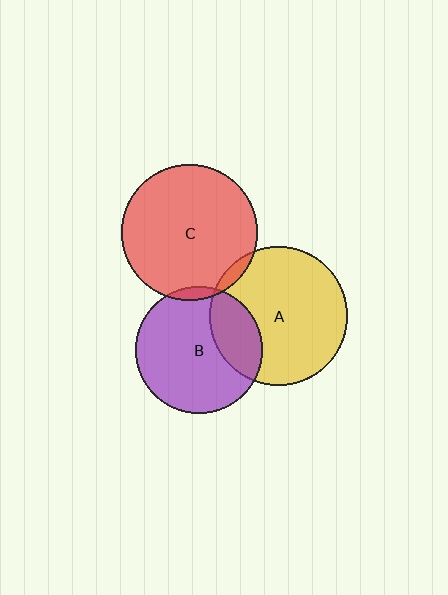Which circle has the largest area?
Circle A (yellow).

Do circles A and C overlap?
Yes.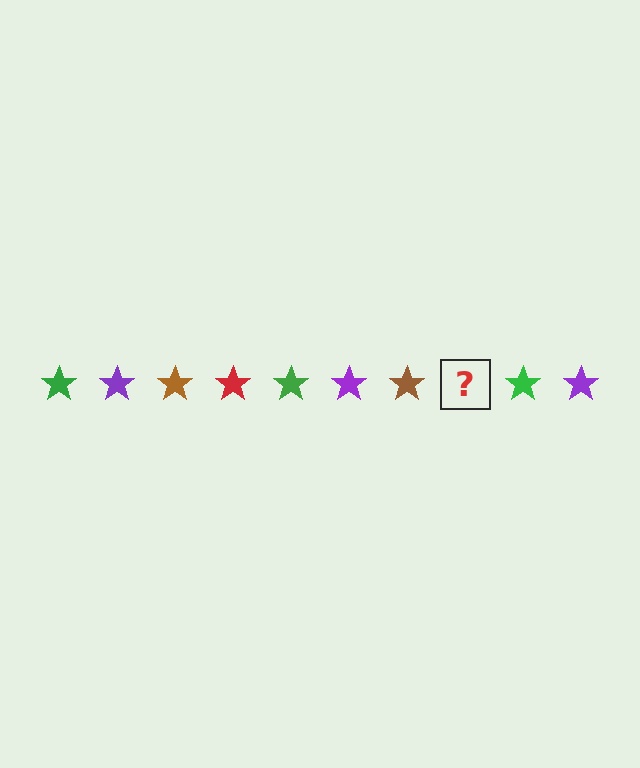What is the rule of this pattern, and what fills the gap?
The rule is that the pattern cycles through green, purple, brown, red stars. The gap should be filled with a red star.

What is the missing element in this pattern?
The missing element is a red star.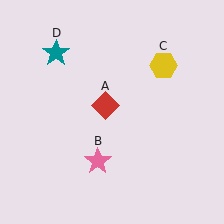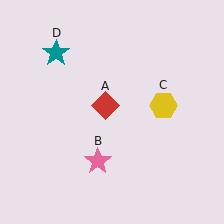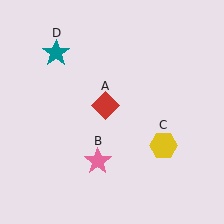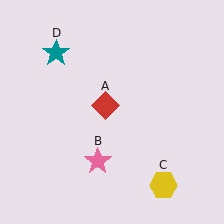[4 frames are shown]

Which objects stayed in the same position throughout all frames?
Red diamond (object A) and pink star (object B) and teal star (object D) remained stationary.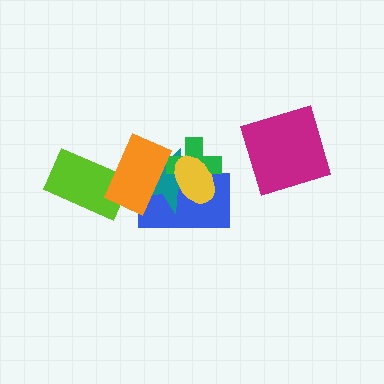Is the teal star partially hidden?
Yes, it is partially covered by another shape.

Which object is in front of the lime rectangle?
The orange rectangle is in front of the lime rectangle.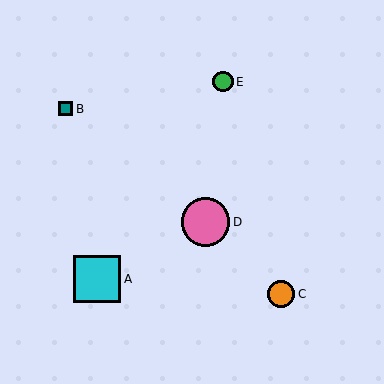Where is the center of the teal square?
The center of the teal square is at (66, 109).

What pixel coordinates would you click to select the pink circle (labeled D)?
Click at (206, 222) to select the pink circle D.